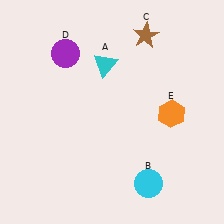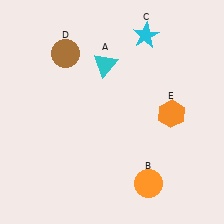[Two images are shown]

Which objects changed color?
B changed from cyan to orange. C changed from brown to cyan. D changed from purple to brown.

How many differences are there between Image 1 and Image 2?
There are 3 differences between the two images.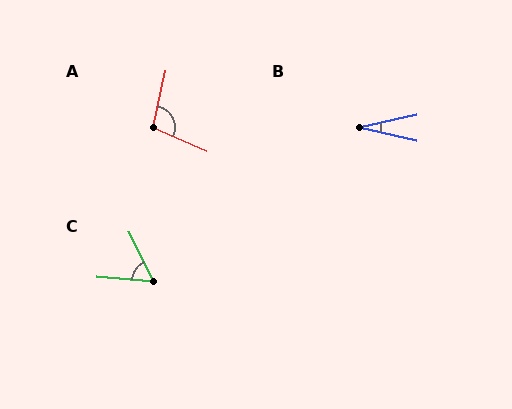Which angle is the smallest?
B, at approximately 25 degrees.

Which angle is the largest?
A, at approximately 101 degrees.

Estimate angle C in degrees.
Approximately 59 degrees.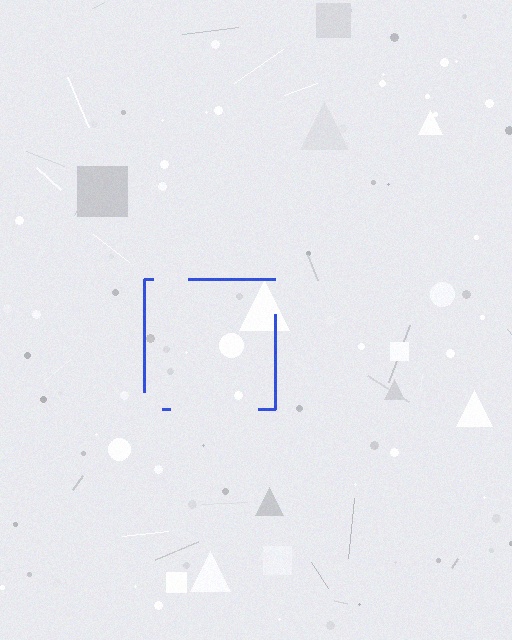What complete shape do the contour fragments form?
The contour fragments form a square.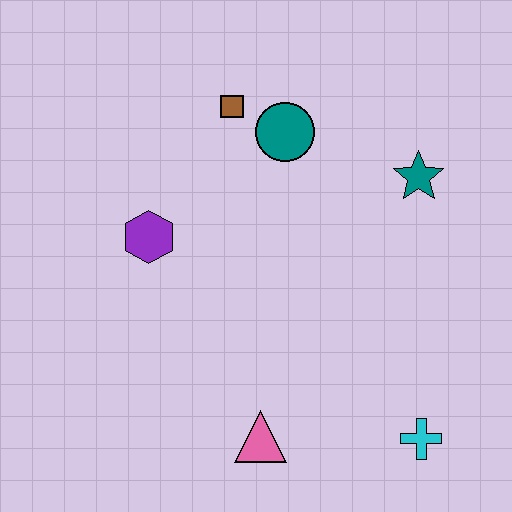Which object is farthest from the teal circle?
The cyan cross is farthest from the teal circle.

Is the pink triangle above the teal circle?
No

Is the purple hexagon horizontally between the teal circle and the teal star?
No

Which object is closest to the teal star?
The teal circle is closest to the teal star.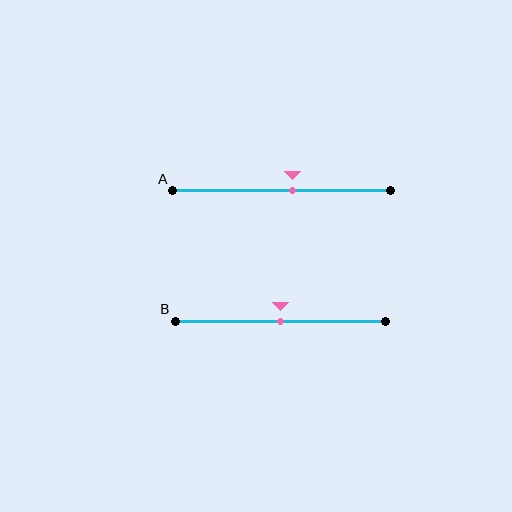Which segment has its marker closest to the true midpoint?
Segment B has its marker closest to the true midpoint.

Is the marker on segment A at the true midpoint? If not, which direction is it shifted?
No, the marker on segment A is shifted to the right by about 5% of the segment length.